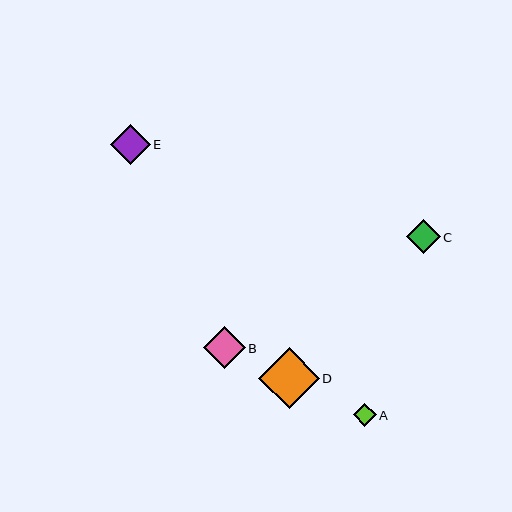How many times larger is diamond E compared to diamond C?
Diamond E is approximately 1.2 times the size of diamond C.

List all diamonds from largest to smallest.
From largest to smallest: D, B, E, C, A.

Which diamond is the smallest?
Diamond A is the smallest with a size of approximately 23 pixels.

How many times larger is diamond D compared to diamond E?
Diamond D is approximately 1.5 times the size of diamond E.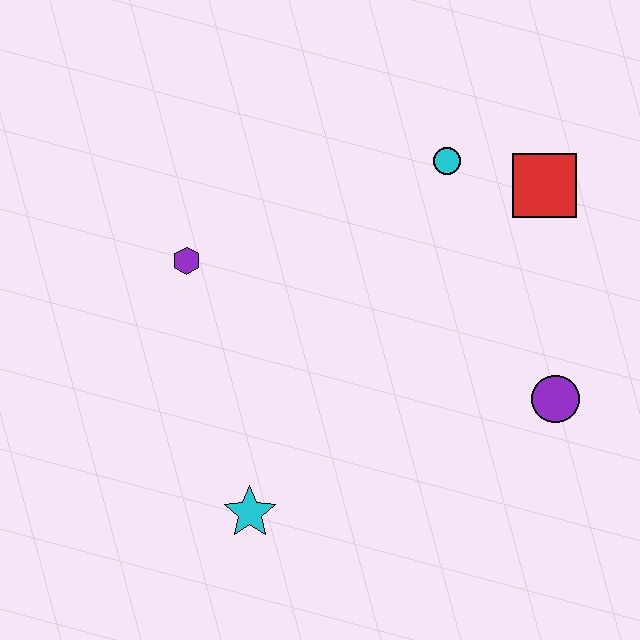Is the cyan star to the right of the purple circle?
No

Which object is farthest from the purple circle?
The purple hexagon is farthest from the purple circle.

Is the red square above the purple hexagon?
Yes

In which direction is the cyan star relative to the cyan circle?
The cyan star is below the cyan circle.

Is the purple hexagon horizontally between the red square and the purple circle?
No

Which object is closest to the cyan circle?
The red square is closest to the cyan circle.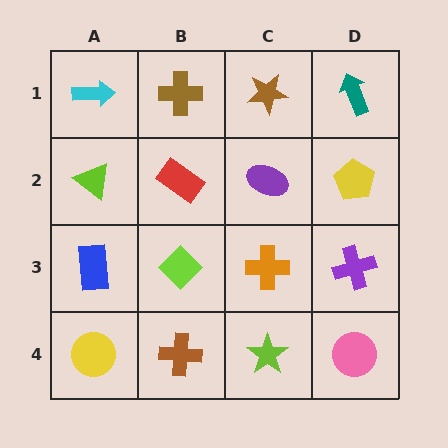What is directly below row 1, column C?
A purple ellipse.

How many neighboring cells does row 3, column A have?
3.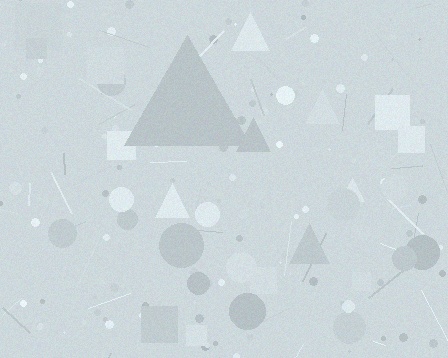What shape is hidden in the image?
A triangle is hidden in the image.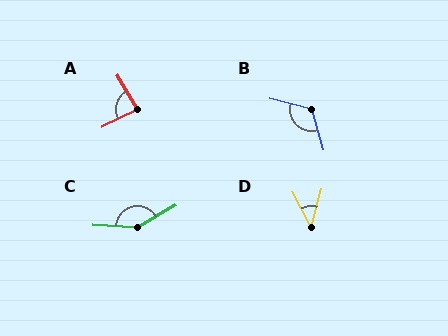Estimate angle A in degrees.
Approximately 84 degrees.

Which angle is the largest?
C, at approximately 146 degrees.